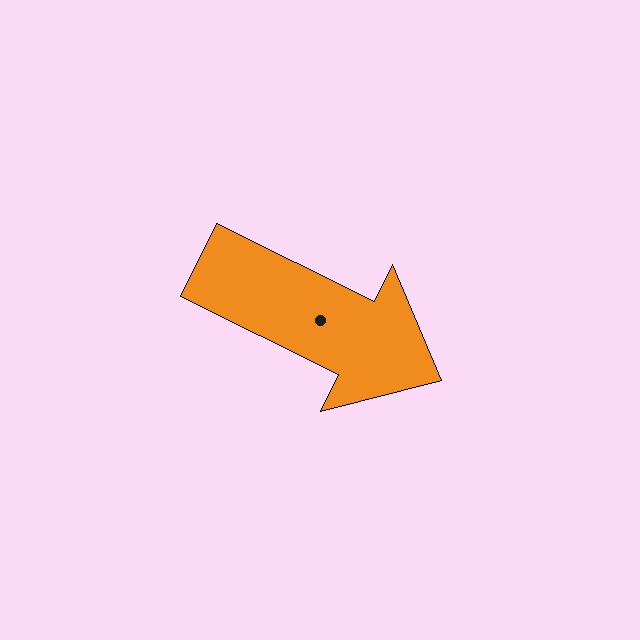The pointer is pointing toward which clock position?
Roughly 4 o'clock.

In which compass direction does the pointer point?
Southeast.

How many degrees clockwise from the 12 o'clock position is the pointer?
Approximately 116 degrees.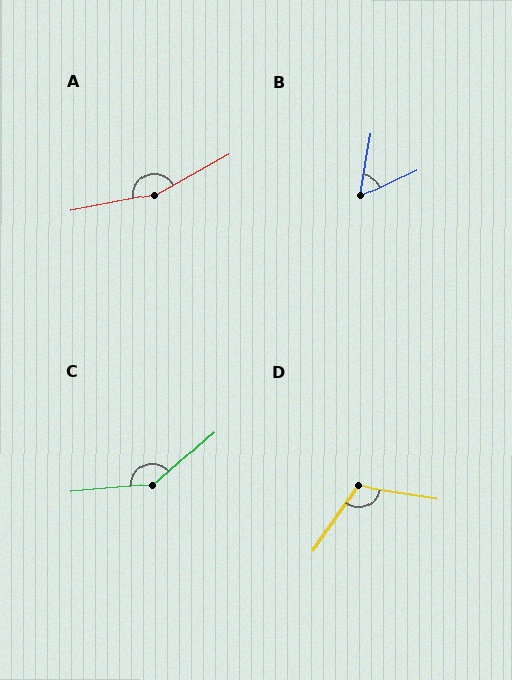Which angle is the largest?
A, at approximately 162 degrees.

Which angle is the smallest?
B, at approximately 56 degrees.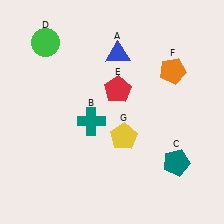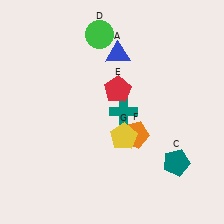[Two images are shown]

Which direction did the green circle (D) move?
The green circle (D) moved right.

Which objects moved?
The objects that moved are: the teal cross (B), the green circle (D), the orange pentagon (F).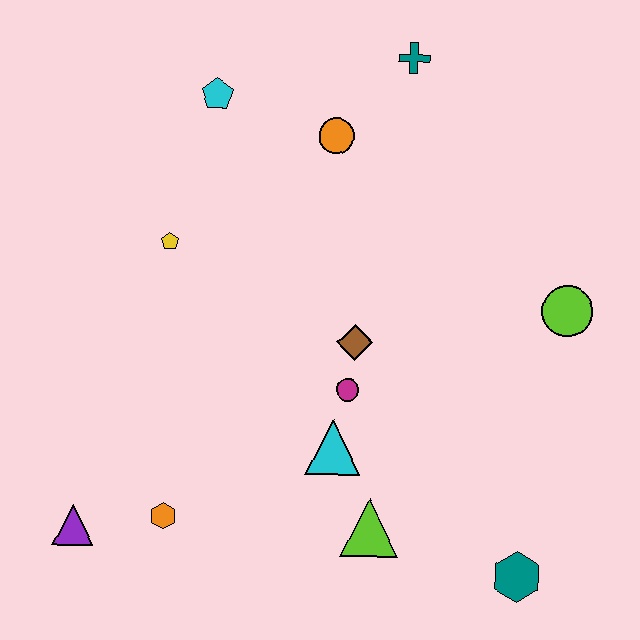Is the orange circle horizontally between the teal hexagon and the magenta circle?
No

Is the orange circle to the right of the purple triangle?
Yes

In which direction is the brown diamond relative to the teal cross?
The brown diamond is below the teal cross.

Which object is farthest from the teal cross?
The purple triangle is farthest from the teal cross.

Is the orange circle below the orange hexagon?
No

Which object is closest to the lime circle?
The brown diamond is closest to the lime circle.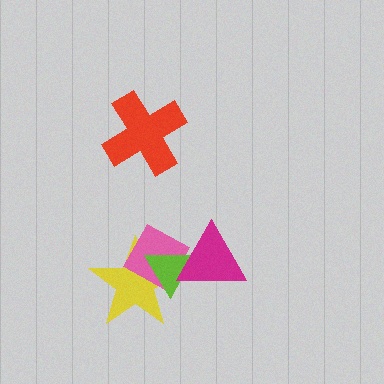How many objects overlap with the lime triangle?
3 objects overlap with the lime triangle.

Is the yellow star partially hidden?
Yes, it is partially covered by another shape.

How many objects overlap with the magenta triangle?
3 objects overlap with the magenta triangle.